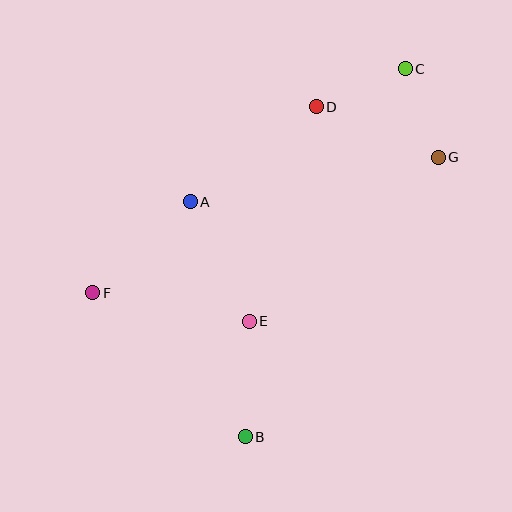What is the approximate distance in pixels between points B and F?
The distance between B and F is approximately 210 pixels.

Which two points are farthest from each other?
Points B and C are farthest from each other.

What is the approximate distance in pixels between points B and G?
The distance between B and G is approximately 340 pixels.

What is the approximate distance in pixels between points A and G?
The distance between A and G is approximately 252 pixels.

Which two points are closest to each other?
Points C and G are closest to each other.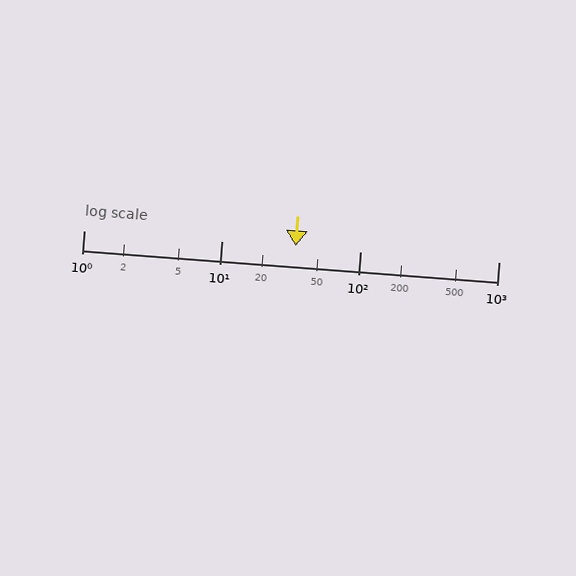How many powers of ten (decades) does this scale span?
The scale spans 3 decades, from 1 to 1000.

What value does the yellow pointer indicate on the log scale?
The pointer indicates approximately 34.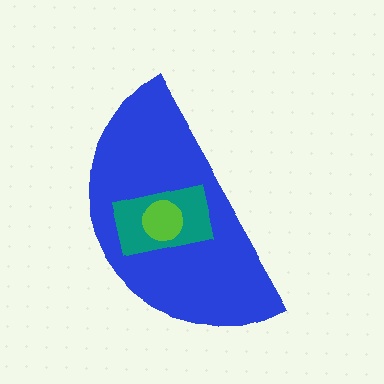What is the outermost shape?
The blue semicircle.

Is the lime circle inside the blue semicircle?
Yes.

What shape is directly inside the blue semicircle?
The teal rectangle.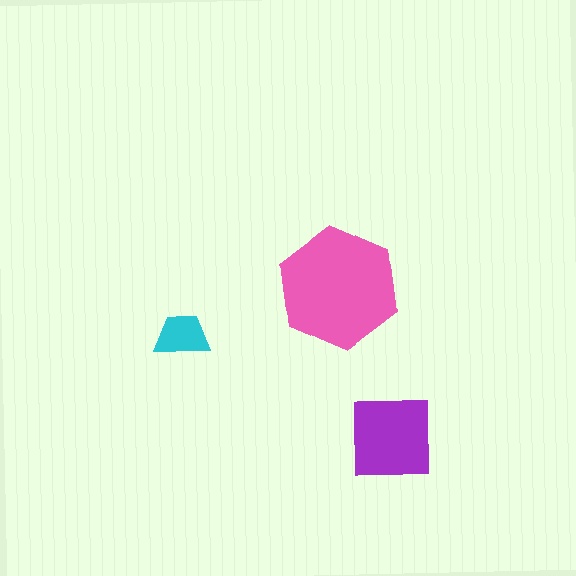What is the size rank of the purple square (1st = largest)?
2nd.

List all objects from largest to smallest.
The pink hexagon, the purple square, the cyan trapezoid.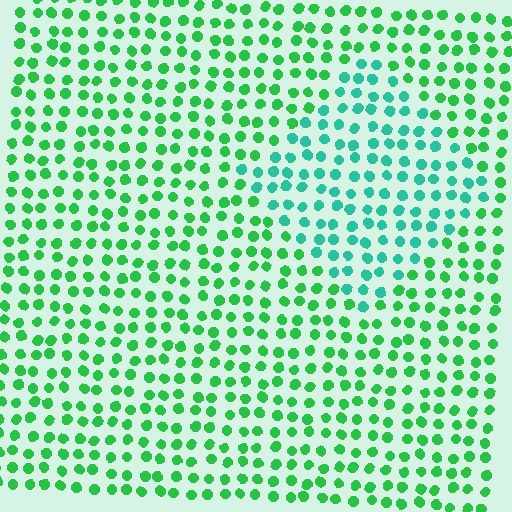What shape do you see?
I see a diamond.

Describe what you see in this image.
The image is filled with small green elements in a uniform arrangement. A diamond-shaped region is visible where the elements are tinted to a slightly different hue, forming a subtle color boundary.